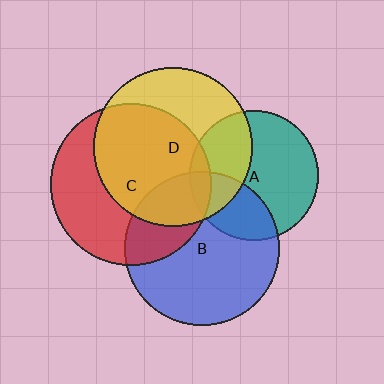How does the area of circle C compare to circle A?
Approximately 1.6 times.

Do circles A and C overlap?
Yes.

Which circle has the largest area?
Circle C (red).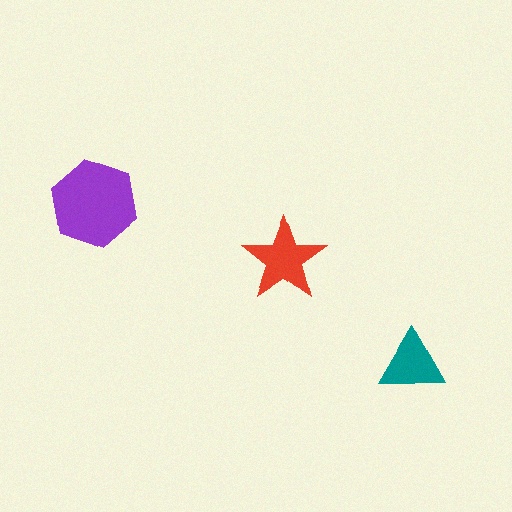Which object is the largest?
The purple hexagon.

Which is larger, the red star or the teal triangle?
The red star.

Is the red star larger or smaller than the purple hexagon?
Smaller.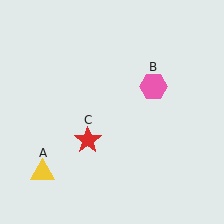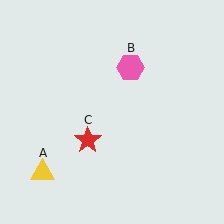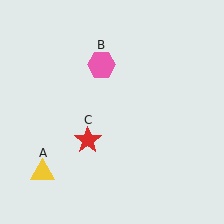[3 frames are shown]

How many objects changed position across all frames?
1 object changed position: pink hexagon (object B).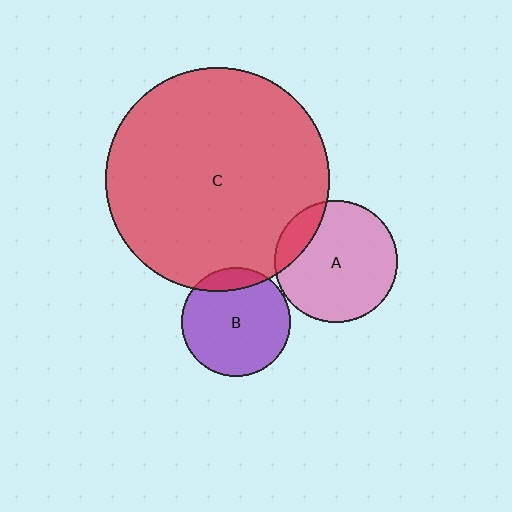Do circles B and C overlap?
Yes.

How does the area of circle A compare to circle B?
Approximately 1.3 times.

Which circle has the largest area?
Circle C (red).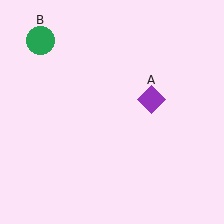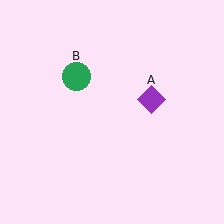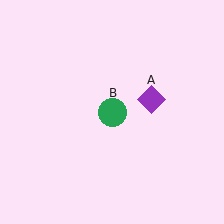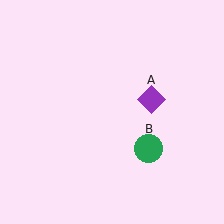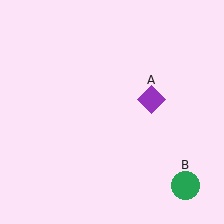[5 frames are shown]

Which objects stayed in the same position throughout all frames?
Purple diamond (object A) remained stationary.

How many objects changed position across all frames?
1 object changed position: green circle (object B).